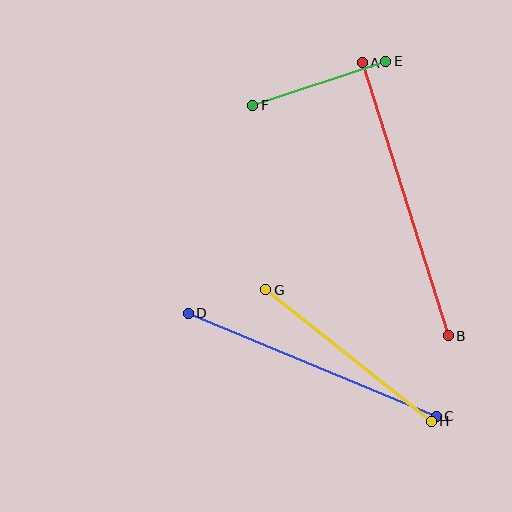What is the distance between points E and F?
The distance is approximately 140 pixels.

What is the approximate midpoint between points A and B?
The midpoint is at approximately (405, 199) pixels.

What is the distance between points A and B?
The distance is approximately 286 pixels.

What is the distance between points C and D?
The distance is approximately 269 pixels.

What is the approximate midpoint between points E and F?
The midpoint is at approximately (319, 83) pixels.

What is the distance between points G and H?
The distance is approximately 211 pixels.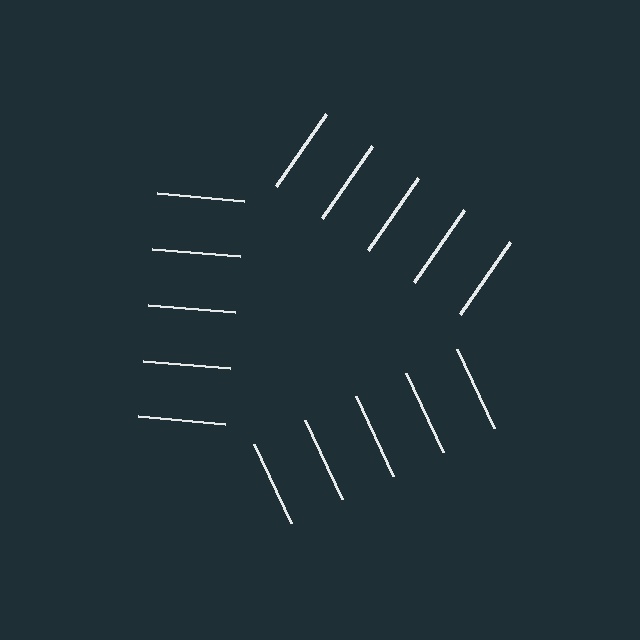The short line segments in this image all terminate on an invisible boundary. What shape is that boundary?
An illusory triangle — the line segments terminate on its edges but no continuous stroke is drawn.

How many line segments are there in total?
15 — 5 along each of the 3 edges.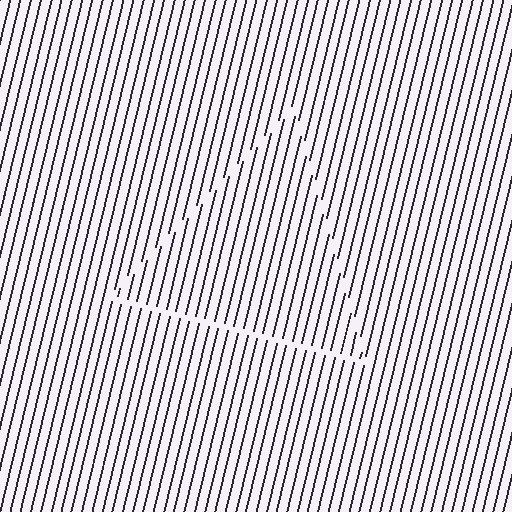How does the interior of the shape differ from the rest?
The interior of the shape contains the same grating, shifted by half a period — the contour is defined by the phase discontinuity where line-ends from the inner and outer gratings abut.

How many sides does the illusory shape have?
3 sides — the line-ends trace a triangle.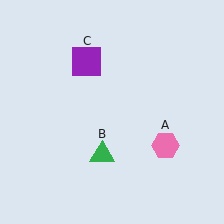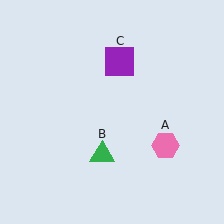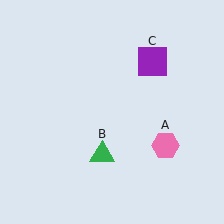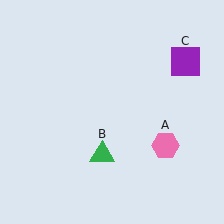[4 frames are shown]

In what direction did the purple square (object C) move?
The purple square (object C) moved right.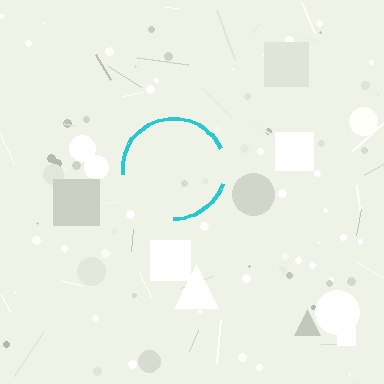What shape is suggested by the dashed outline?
The dashed outline suggests a circle.